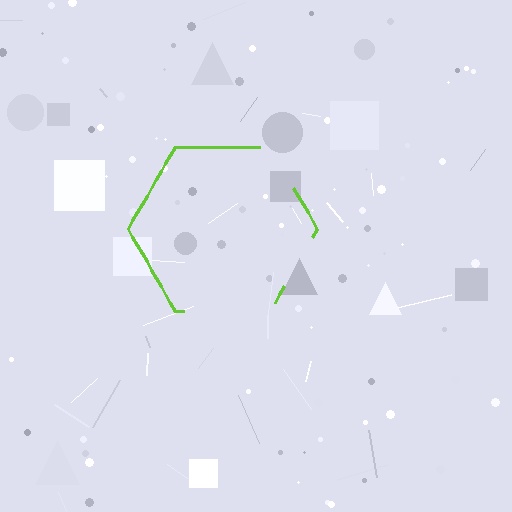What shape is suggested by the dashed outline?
The dashed outline suggests a hexagon.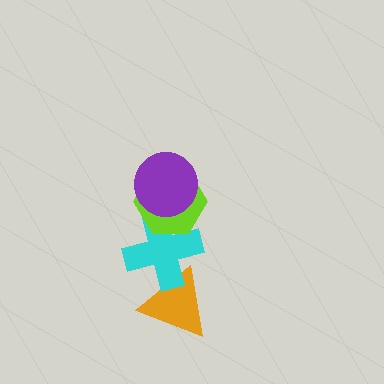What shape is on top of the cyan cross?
The lime hexagon is on top of the cyan cross.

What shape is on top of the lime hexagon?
The purple circle is on top of the lime hexagon.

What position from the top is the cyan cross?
The cyan cross is 3rd from the top.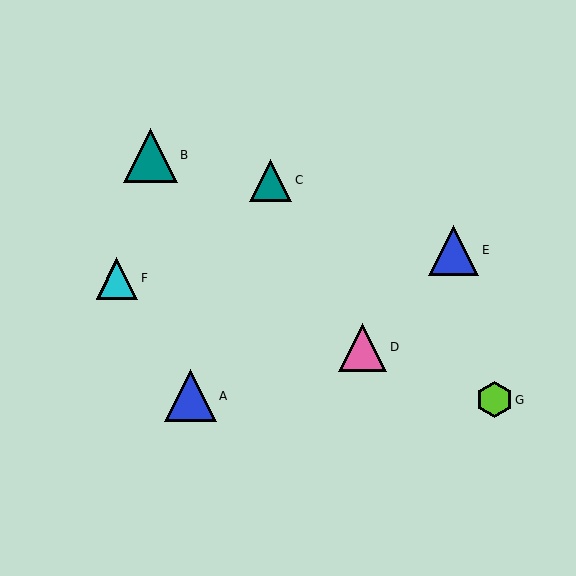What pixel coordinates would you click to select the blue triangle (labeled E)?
Click at (454, 250) to select the blue triangle E.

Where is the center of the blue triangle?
The center of the blue triangle is at (190, 396).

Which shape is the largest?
The teal triangle (labeled B) is the largest.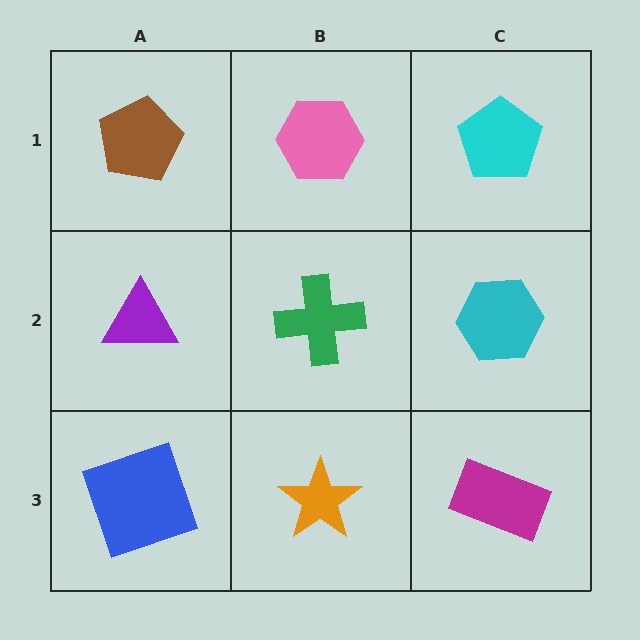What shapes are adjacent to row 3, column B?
A green cross (row 2, column B), a blue square (row 3, column A), a magenta rectangle (row 3, column C).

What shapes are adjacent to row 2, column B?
A pink hexagon (row 1, column B), an orange star (row 3, column B), a purple triangle (row 2, column A), a cyan hexagon (row 2, column C).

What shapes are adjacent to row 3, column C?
A cyan hexagon (row 2, column C), an orange star (row 3, column B).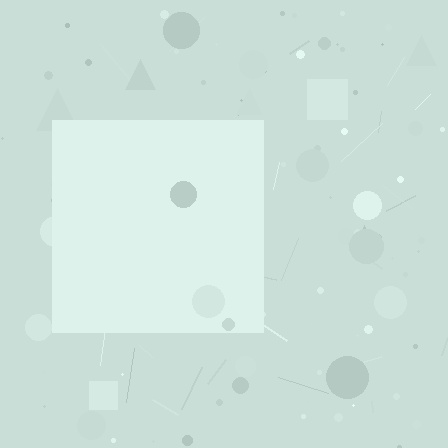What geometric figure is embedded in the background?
A square is embedded in the background.